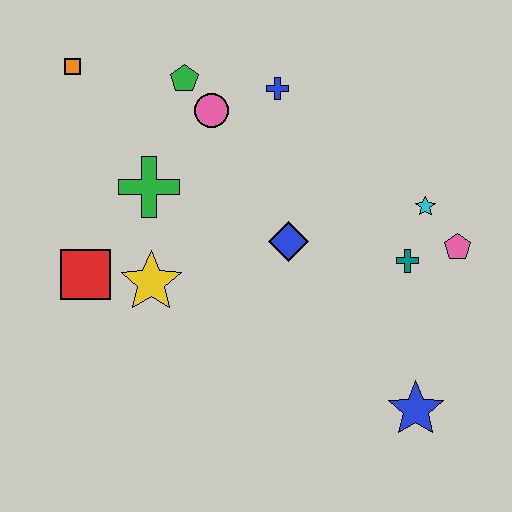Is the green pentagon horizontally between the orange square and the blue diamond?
Yes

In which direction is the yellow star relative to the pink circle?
The yellow star is below the pink circle.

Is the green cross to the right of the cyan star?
No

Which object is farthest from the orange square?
The blue star is farthest from the orange square.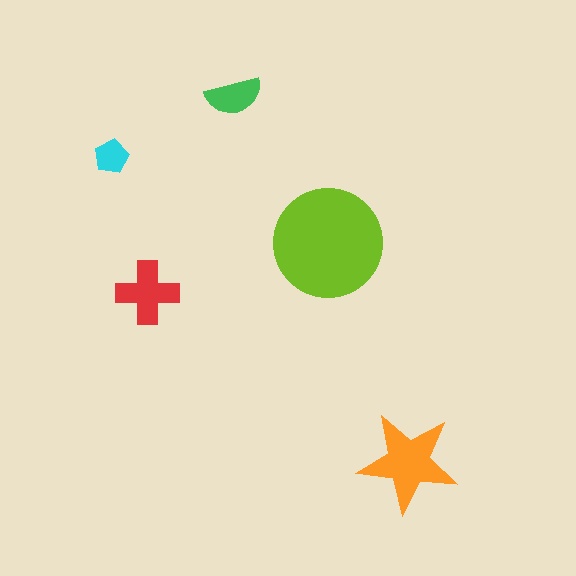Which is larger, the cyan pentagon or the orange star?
The orange star.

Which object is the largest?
The lime circle.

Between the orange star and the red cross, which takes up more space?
The orange star.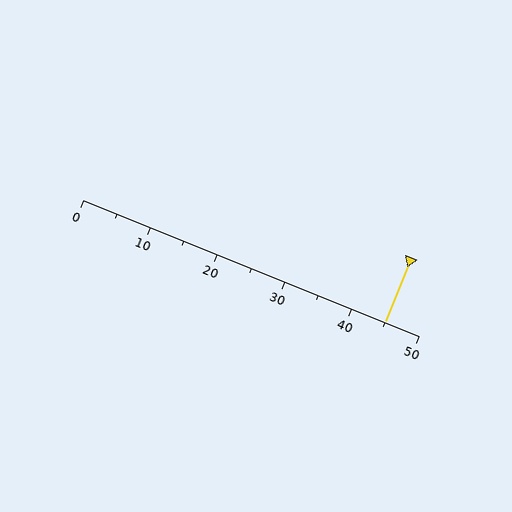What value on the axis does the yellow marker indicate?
The marker indicates approximately 45.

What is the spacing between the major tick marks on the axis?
The major ticks are spaced 10 apart.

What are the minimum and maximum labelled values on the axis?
The axis runs from 0 to 50.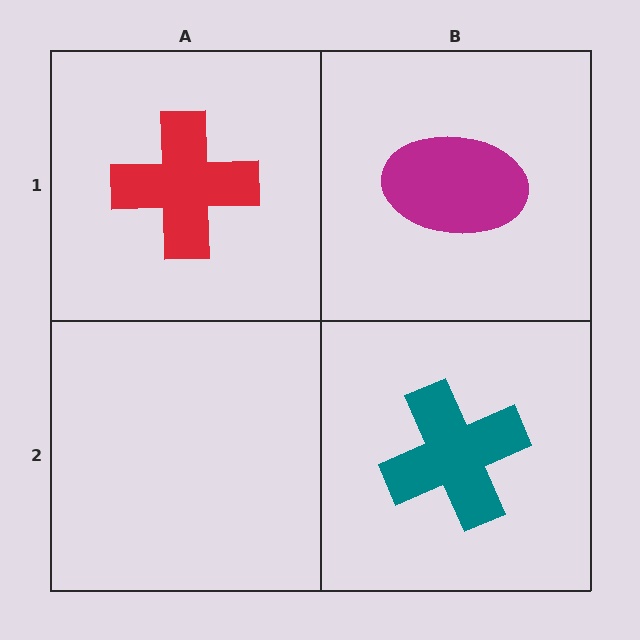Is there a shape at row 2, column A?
No, that cell is empty.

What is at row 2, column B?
A teal cross.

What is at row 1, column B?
A magenta ellipse.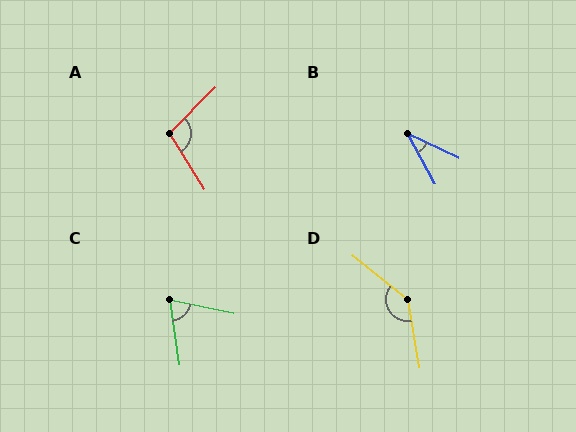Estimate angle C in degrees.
Approximately 70 degrees.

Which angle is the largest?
D, at approximately 138 degrees.